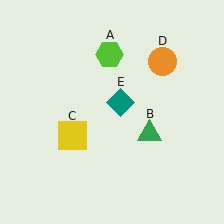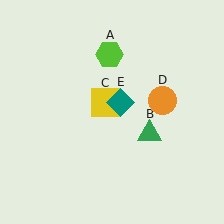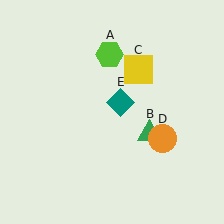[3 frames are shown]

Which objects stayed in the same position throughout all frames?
Lime hexagon (object A) and green triangle (object B) and teal diamond (object E) remained stationary.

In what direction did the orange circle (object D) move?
The orange circle (object D) moved down.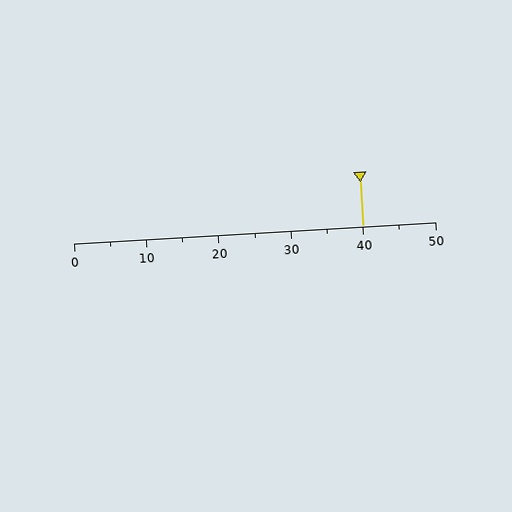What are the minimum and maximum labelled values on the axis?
The axis runs from 0 to 50.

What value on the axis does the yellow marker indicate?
The marker indicates approximately 40.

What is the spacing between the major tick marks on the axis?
The major ticks are spaced 10 apart.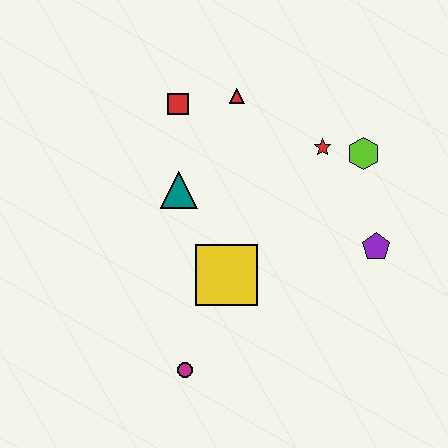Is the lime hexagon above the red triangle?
No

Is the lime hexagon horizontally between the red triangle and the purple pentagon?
Yes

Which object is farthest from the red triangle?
The magenta circle is farthest from the red triangle.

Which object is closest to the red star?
The lime hexagon is closest to the red star.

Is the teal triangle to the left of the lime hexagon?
Yes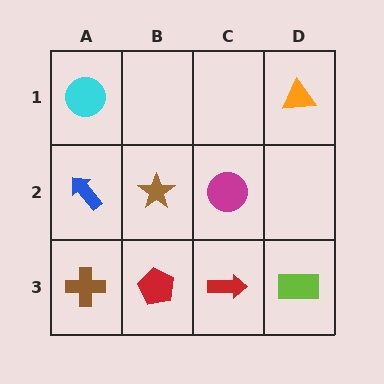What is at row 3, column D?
A lime rectangle.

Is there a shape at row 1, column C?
No, that cell is empty.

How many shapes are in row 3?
4 shapes.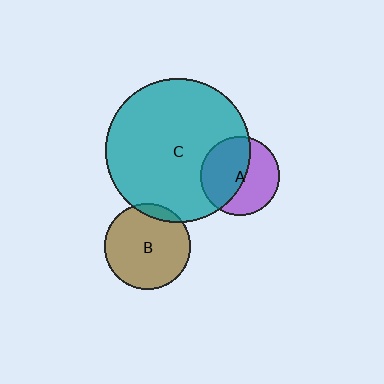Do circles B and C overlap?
Yes.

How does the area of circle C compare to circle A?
Approximately 3.3 times.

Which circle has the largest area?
Circle C (teal).